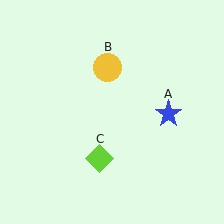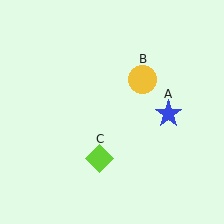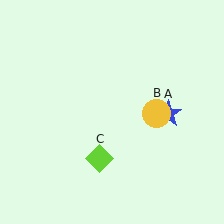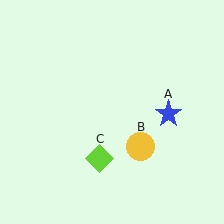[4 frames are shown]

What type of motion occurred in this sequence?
The yellow circle (object B) rotated clockwise around the center of the scene.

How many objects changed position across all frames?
1 object changed position: yellow circle (object B).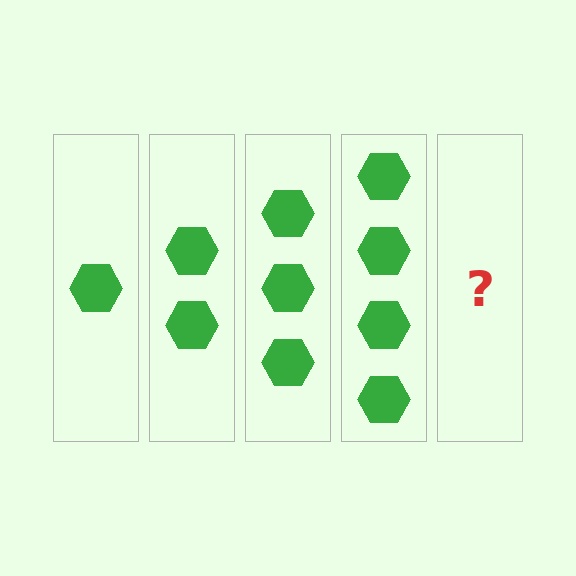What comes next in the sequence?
The next element should be 5 hexagons.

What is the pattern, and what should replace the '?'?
The pattern is that each step adds one more hexagon. The '?' should be 5 hexagons.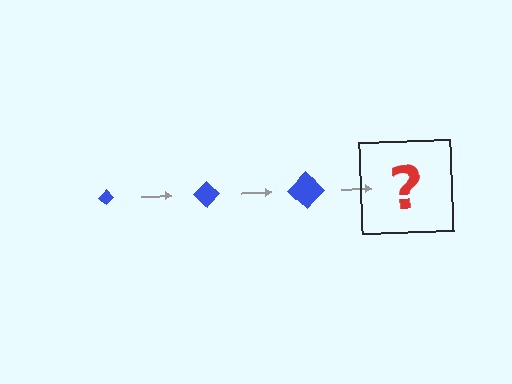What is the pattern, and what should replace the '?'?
The pattern is that the diamond gets progressively larger each step. The '?' should be a blue diamond, larger than the previous one.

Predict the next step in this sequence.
The next step is a blue diamond, larger than the previous one.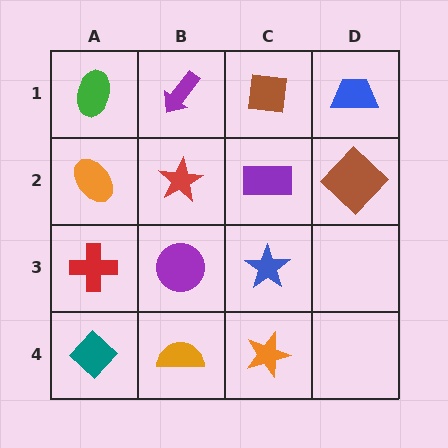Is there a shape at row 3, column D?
No, that cell is empty.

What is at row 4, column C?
An orange star.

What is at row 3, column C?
A blue star.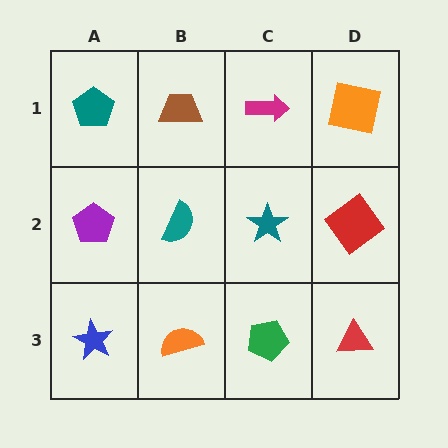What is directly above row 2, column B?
A brown trapezoid.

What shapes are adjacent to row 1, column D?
A red diamond (row 2, column D), a magenta arrow (row 1, column C).